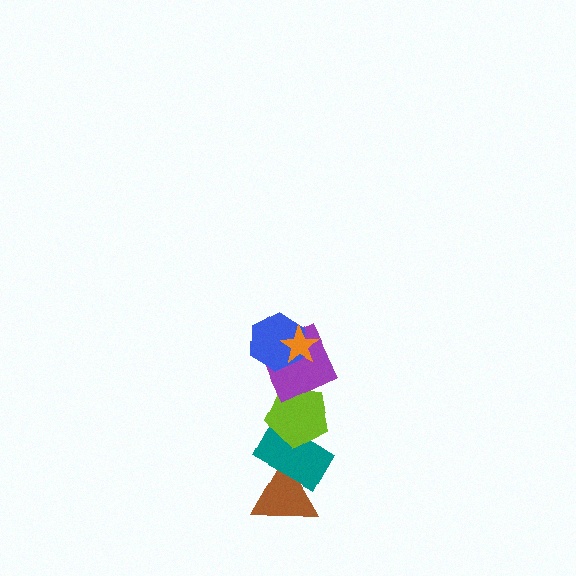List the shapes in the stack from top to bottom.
From top to bottom: the orange star, the blue hexagon, the purple square, the lime pentagon, the teal rectangle, the brown triangle.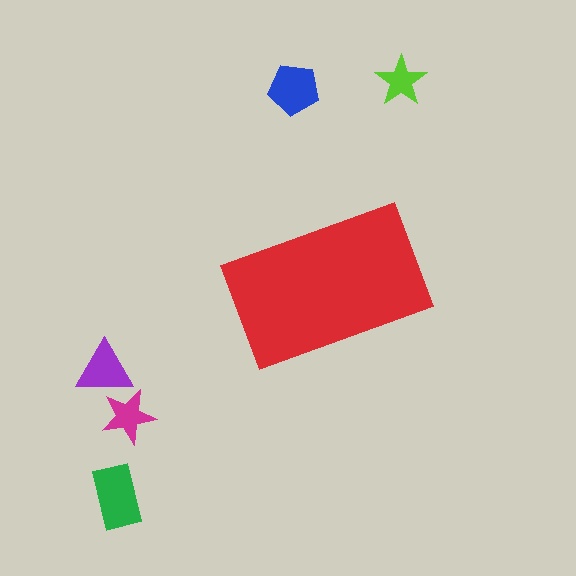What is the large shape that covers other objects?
A red rectangle.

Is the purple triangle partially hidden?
No, the purple triangle is fully visible.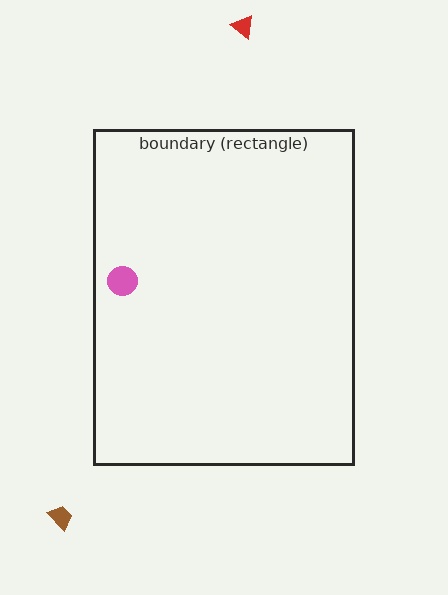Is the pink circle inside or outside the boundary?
Inside.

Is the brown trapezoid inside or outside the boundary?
Outside.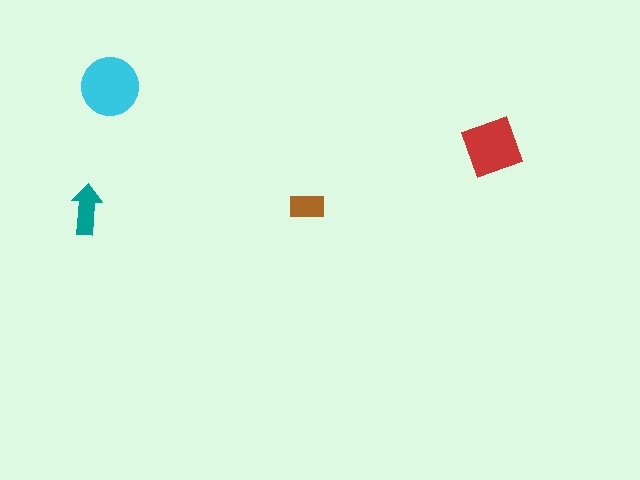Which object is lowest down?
The teal arrow is bottommost.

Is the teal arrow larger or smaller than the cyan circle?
Smaller.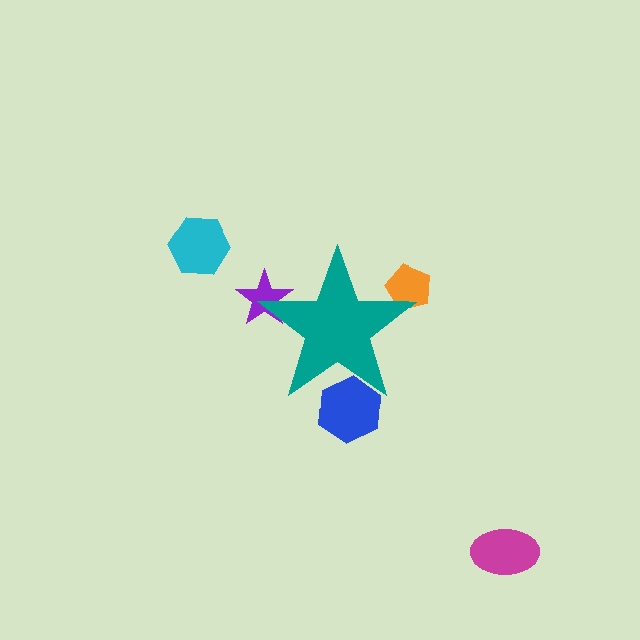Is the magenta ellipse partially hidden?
No, the magenta ellipse is fully visible.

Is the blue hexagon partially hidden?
Yes, the blue hexagon is partially hidden behind the teal star.